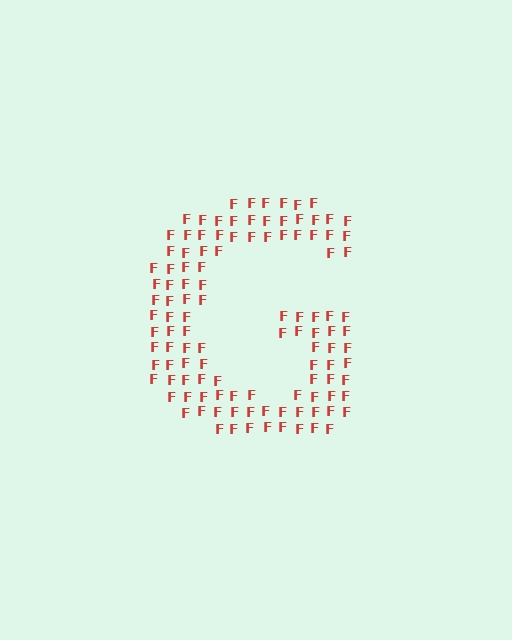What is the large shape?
The large shape is the letter G.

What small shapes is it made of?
It is made of small letter F's.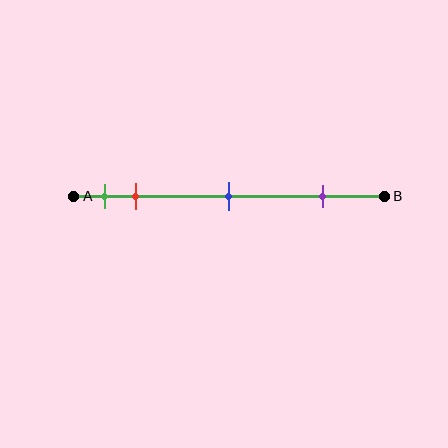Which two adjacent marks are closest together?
The green and red marks are the closest adjacent pair.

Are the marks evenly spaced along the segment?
No, the marks are not evenly spaced.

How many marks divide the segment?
There are 4 marks dividing the segment.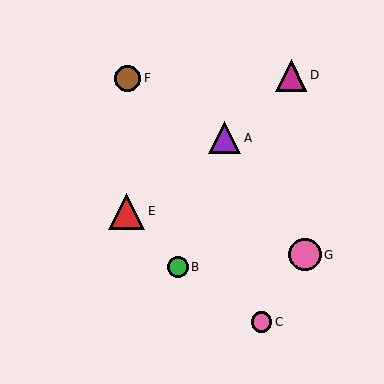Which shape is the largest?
The red triangle (labeled E) is the largest.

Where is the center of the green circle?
The center of the green circle is at (178, 267).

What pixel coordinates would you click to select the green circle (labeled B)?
Click at (178, 267) to select the green circle B.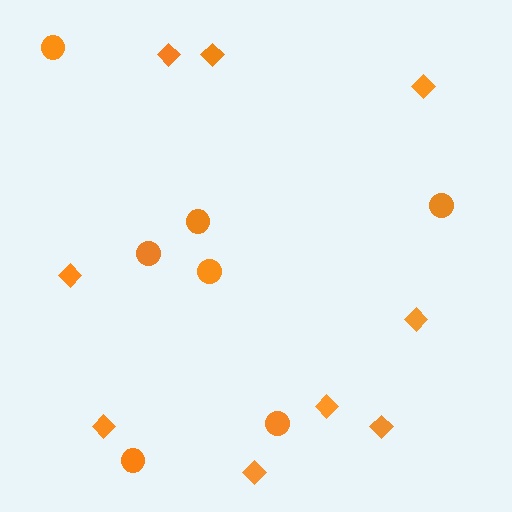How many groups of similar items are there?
There are 2 groups: one group of diamonds (9) and one group of circles (7).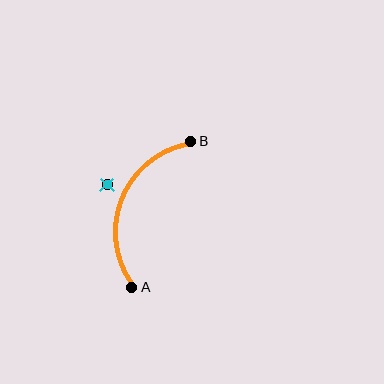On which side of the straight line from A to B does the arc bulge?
The arc bulges to the left of the straight line connecting A and B.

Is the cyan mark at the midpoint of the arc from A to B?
No — the cyan mark does not lie on the arc at all. It sits slightly outside the curve.